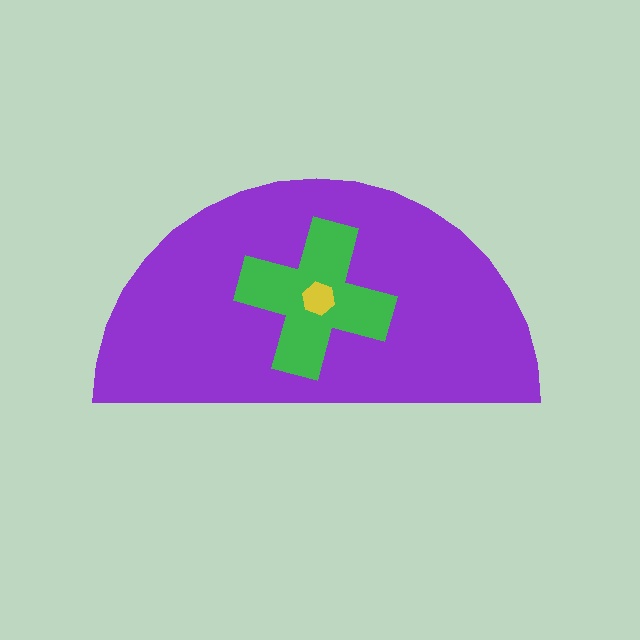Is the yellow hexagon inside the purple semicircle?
Yes.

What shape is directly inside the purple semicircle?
The green cross.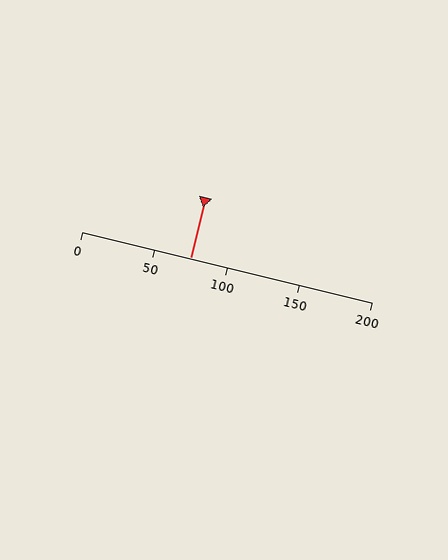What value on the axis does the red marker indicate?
The marker indicates approximately 75.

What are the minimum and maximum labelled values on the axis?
The axis runs from 0 to 200.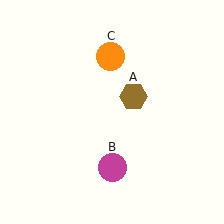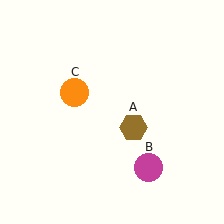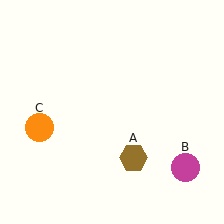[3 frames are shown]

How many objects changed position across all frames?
3 objects changed position: brown hexagon (object A), magenta circle (object B), orange circle (object C).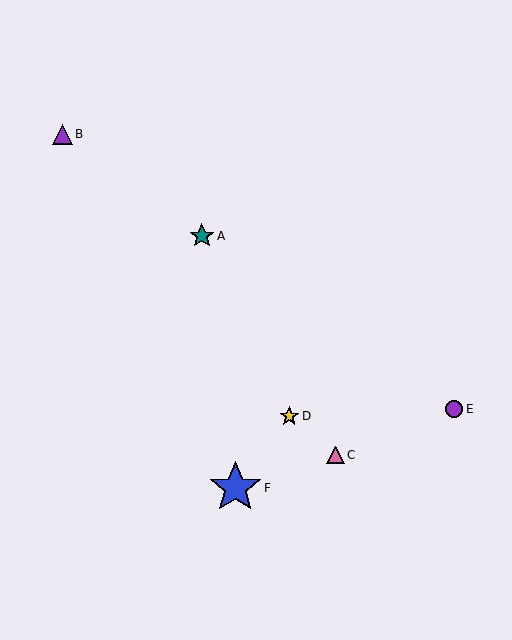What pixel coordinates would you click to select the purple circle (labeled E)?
Click at (454, 409) to select the purple circle E.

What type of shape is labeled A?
Shape A is a teal star.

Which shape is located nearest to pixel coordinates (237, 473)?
The blue star (labeled F) at (235, 488) is nearest to that location.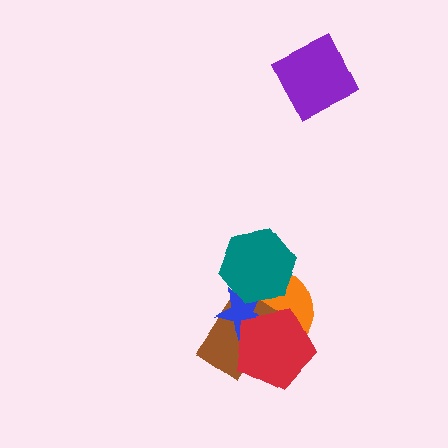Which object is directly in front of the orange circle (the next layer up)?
The brown rectangle is directly in front of the orange circle.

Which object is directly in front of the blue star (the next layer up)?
The red pentagon is directly in front of the blue star.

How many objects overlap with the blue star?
4 objects overlap with the blue star.